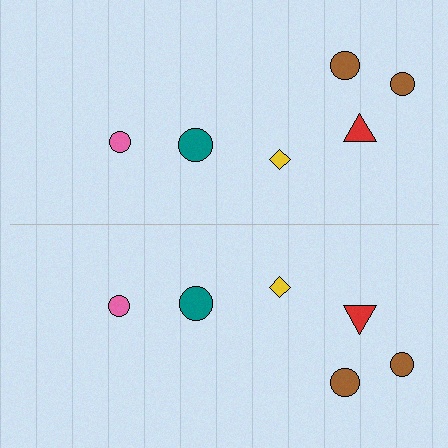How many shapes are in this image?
There are 12 shapes in this image.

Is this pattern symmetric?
Yes, this pattern has bilateral (reflection) symmetry.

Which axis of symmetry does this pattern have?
The pattern has a horizontal axis of symmetry running through the center of the image.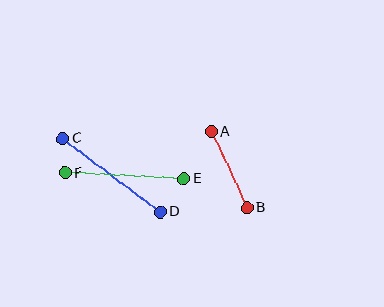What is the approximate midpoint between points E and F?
The midpoint is at approximately (124, 176) pixels.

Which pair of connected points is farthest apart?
Points C and D are farthest apart.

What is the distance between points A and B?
The distance is approximately 84 pixels.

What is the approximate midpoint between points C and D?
The midpoint is at approximately (112, 175) pixels.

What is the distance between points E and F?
The distance is approximately 119 pixels.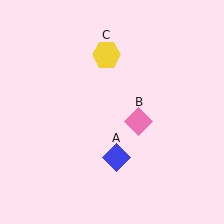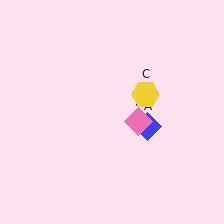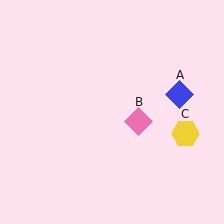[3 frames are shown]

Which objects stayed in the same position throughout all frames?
Pink diamond (object B) remained stationary.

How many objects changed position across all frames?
2 objects changed position: blue diamond (object A), yellow hexagon (object C).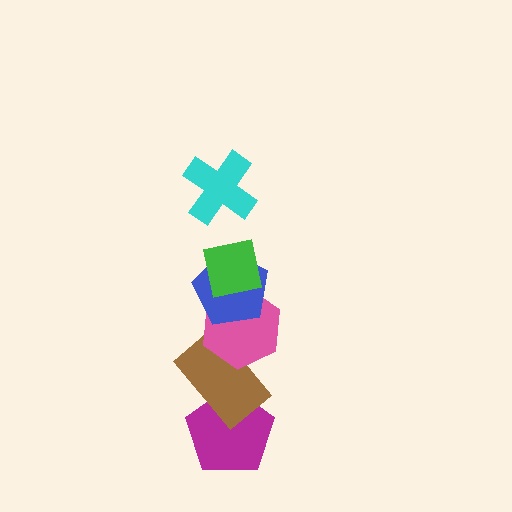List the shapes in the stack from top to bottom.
From top to bottom: the cyan cross, the green square, the blue pentagon, the pink hexagon, the brown rectangle, the magenta pentagon.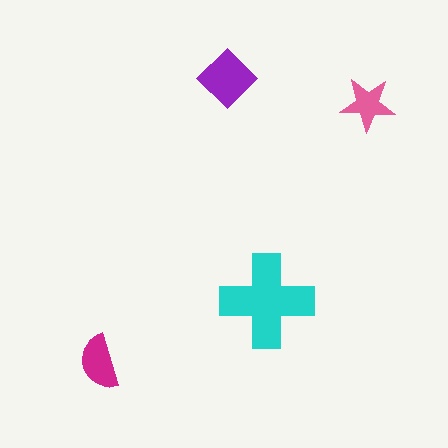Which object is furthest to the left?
The magenta semicircle is leftmost.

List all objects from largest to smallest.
The cyan cross, the purple diamond, the magenta semicircle, the pink star.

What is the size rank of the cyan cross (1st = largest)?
1st.